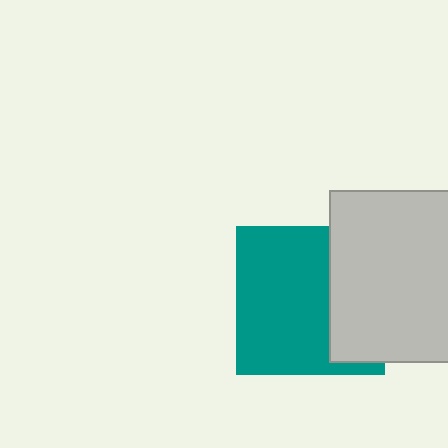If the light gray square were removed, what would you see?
You would see the complete teal square.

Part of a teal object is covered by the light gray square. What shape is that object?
It is a square.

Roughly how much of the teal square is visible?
Most of it is visible (roughly 66%).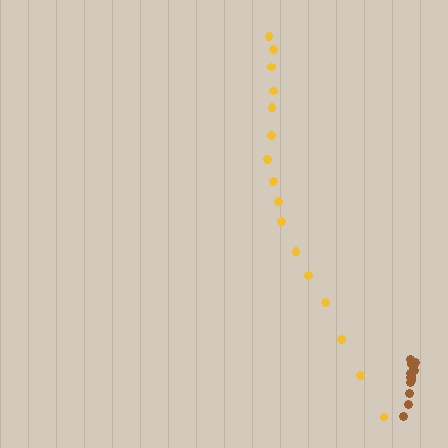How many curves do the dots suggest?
There are 2 distinct paths.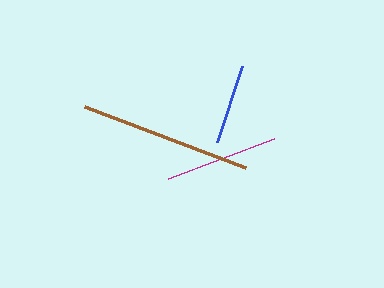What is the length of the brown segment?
The brown segment is approximately 172 pixels long.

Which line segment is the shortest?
The blue line is the shortest at approximately 80 pixels.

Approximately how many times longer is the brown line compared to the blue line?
The brown line is approximately 2.1 times the length of the blue line.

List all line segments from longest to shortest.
From longest to shortest: brown, magenta, blue.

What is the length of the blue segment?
The blue segment is approximately 80 pixels long.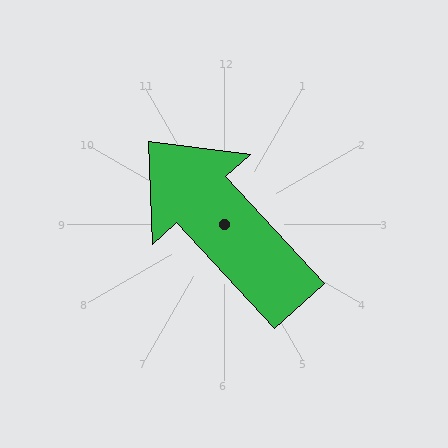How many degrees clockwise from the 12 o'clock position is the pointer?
Approximately 317 degrees.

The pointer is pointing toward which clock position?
Roughly 11 o'clock.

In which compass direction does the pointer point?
Northwest.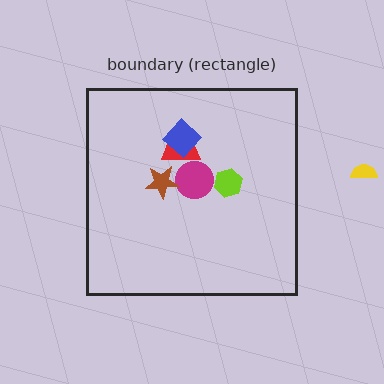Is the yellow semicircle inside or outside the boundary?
Outside.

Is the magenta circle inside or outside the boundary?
Inside.